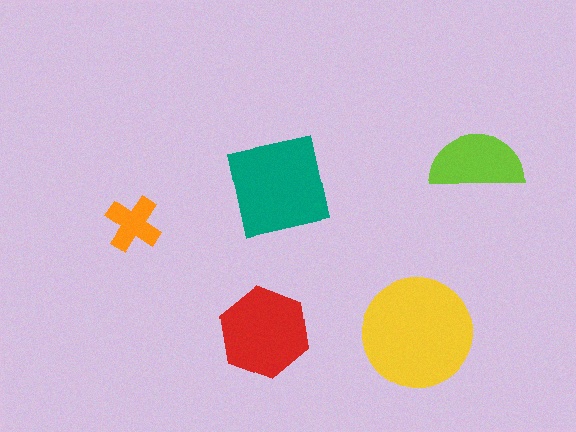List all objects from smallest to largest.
The orange cross, the lime semicircle, the red hexagon, the teal square, the yellow circle.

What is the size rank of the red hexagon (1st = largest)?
3rd.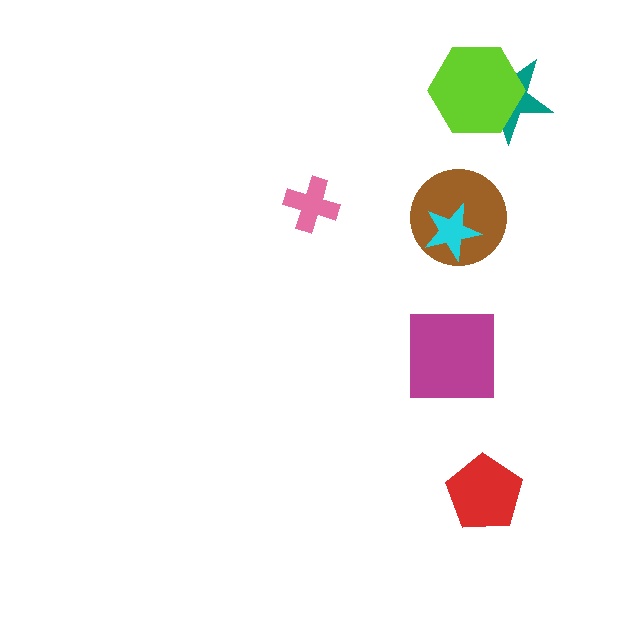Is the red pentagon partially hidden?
No, no other shape covers it.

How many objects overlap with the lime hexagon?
1 object overlaps with the lime hexagon.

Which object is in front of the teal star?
The lime hexagon is in front of the teal star.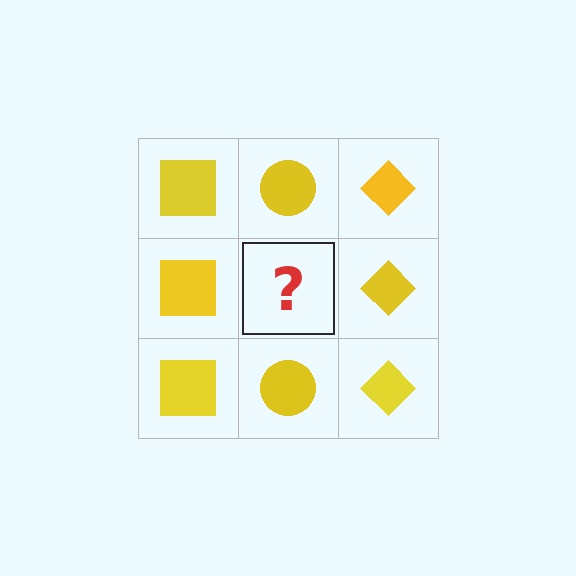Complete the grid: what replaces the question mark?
The question mark should be replaced with a yellow circle.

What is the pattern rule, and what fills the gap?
The rule is that each column has a consistent shape. The gap should be filled with a yellow circle.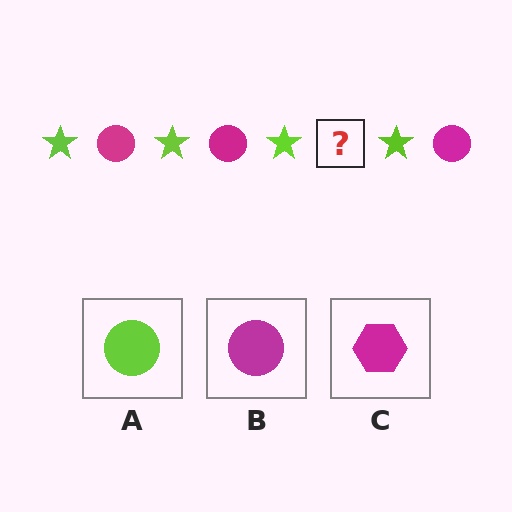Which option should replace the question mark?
Option B.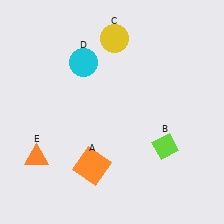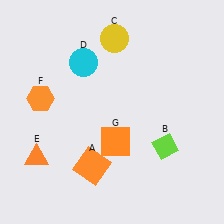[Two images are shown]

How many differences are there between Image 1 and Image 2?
There are 2 differences between the two images.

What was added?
An orange hexagon (F), an orange square (G) were added in Image 2.